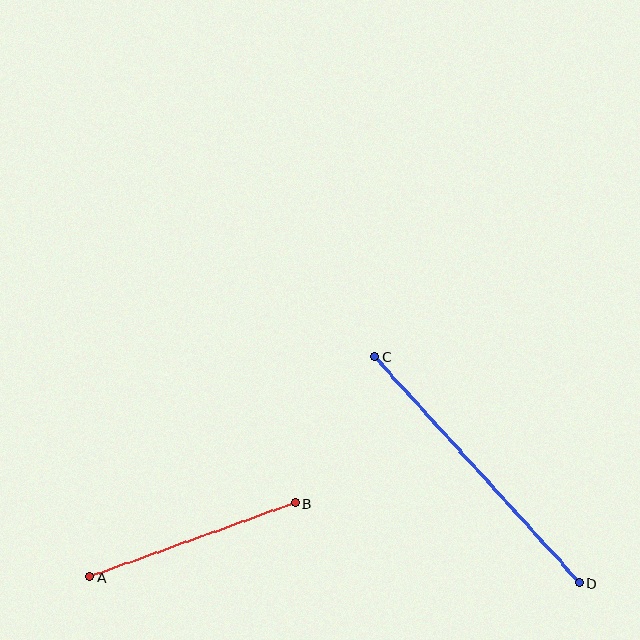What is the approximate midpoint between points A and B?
The midpoint is at approximately (192, 540) pixels.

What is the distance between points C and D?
The distance is approximately 305 pixels.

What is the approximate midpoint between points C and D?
The midpoint is at approximately (477, 470) pixels.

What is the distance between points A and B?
The distance is approximately 218 pixels.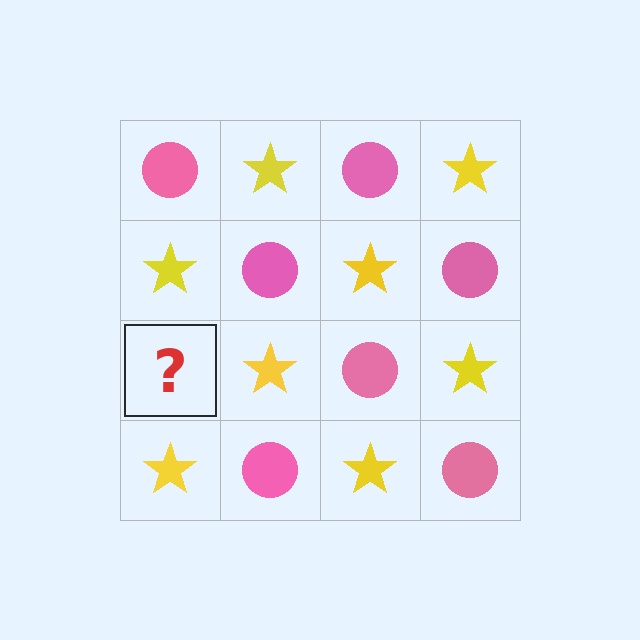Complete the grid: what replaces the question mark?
The question mark should be replaced with a pink circle.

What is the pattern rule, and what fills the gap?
The rule is that it alternates pink circle and yellow star in a checkerboard pattern. The gap should be filled with a pink circle.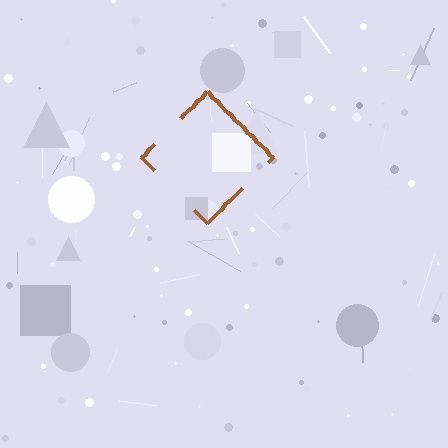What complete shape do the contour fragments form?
The contour fragments form a diamond.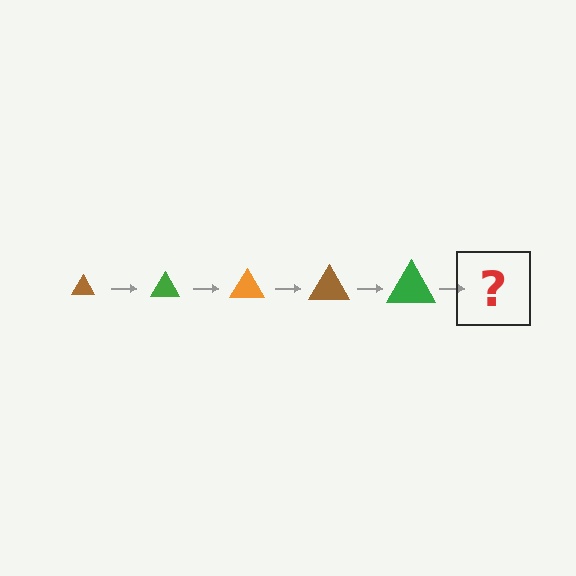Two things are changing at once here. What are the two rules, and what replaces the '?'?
The two rules are that the triangle grows larger each step and the color cycles through brown, green, and orange. The '?' should be an orange triangle, larger than the previous one.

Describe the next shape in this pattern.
It should be an orange triangle, larger than the previous one.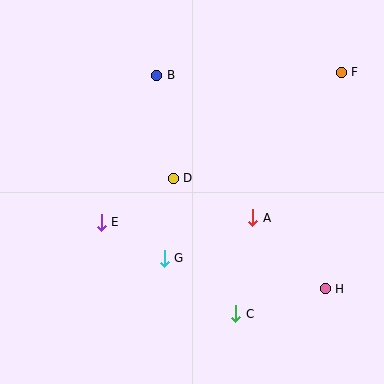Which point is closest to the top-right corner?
Point F is closest to the top-right corner.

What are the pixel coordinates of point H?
Point H is at (325, 289).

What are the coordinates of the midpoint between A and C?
The midpoint between A and C is at (244, 266).